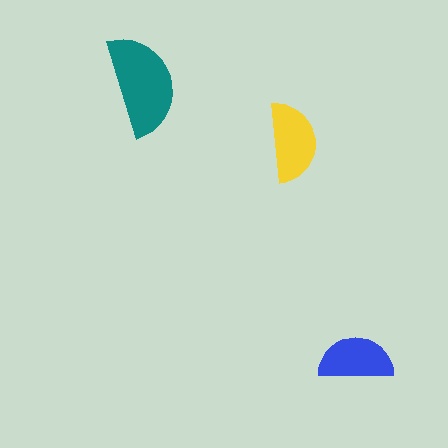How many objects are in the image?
There are 3 objects in the image.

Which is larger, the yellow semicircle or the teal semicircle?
The teal one.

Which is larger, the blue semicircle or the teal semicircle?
The teal one.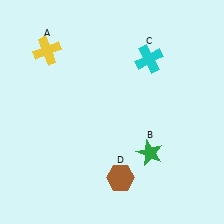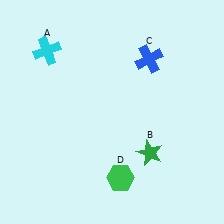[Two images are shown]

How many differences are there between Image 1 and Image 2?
There are 3 differences between the two images.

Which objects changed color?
A changed from yellow to cyan. C changed from cyan to blue. D changed from brown to green.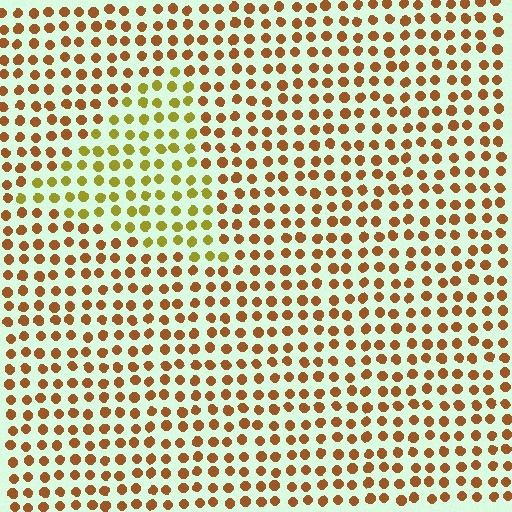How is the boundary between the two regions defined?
The boundary is defined purely by a slight shift in hue (about 36 degrees). Spacing, size, and orientation are identical on both sides.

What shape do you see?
I see a triangle.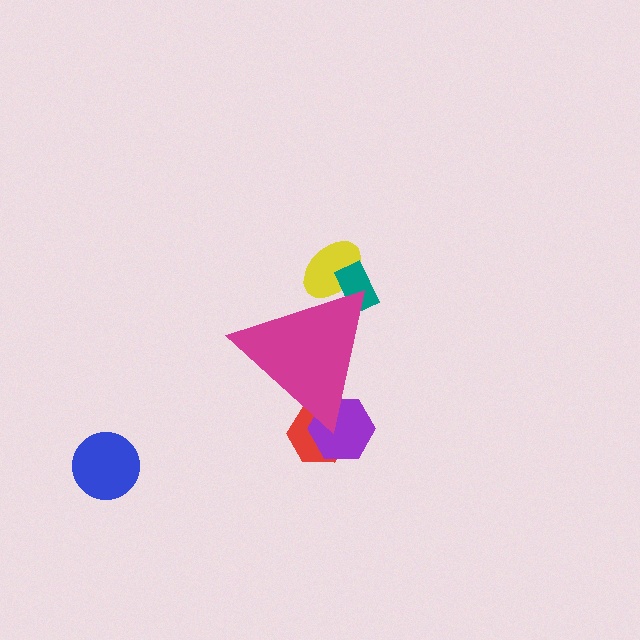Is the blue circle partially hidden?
No, the blue circle is fully visible.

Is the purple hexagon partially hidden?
Yes, the purple hexagon is partially hidden behind the magenta triangle.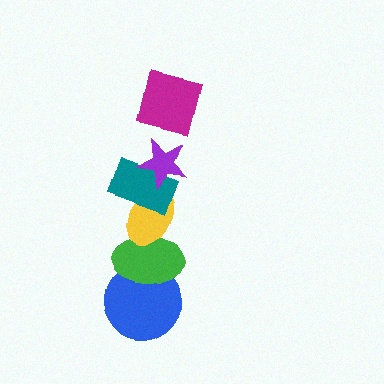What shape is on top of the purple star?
The magenta square is on top of the purple star.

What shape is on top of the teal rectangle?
The purple star is on top of the teal rectangle.